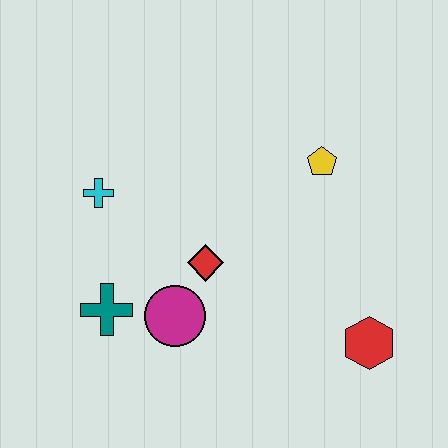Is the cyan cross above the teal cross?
Yes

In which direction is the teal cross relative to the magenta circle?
The teal cross is to the left of the magenta circle.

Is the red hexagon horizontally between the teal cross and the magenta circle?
No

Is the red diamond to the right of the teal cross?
Yes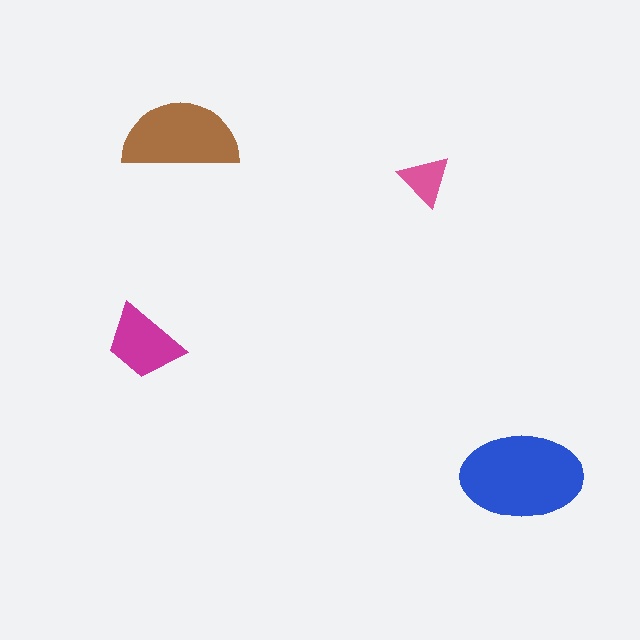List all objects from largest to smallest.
The blue ellipse, the brown semicircle, the magenta trapezoid, the pink triangle.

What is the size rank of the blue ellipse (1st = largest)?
1st.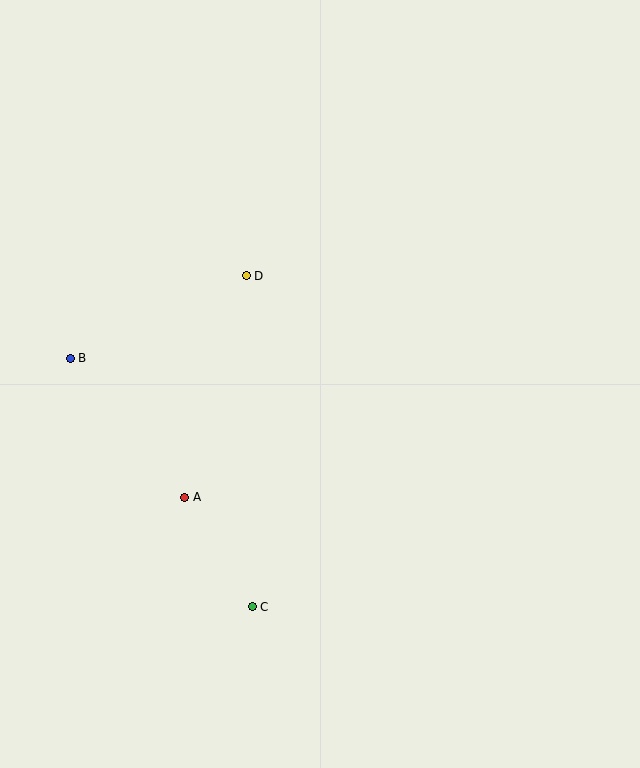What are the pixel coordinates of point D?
Point D is at (246, 276).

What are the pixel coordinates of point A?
Point A is at (185, 497).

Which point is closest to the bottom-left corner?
Point C is closest to the bottom-left corner.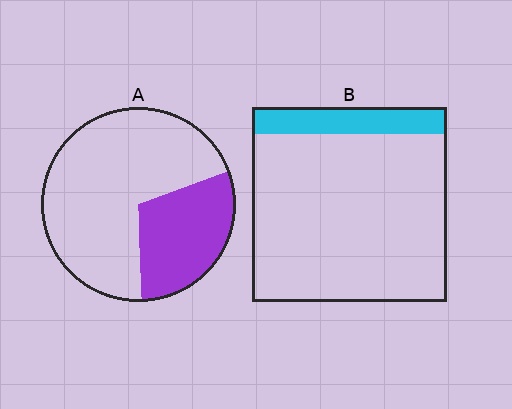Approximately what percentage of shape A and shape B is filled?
A is approximately 30% and B is approximately 15%.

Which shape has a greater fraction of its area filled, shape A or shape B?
Shape A.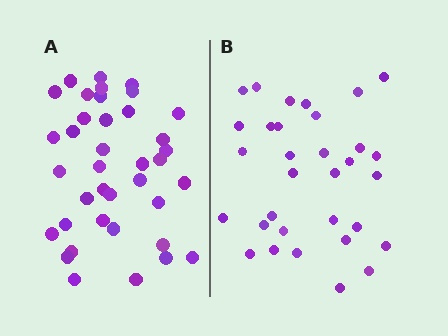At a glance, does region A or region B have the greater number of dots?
Region A (the left region) has more dots.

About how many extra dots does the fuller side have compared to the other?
Region A has about 6 more dots than region B.